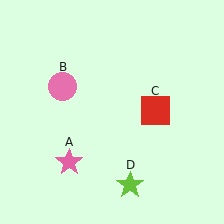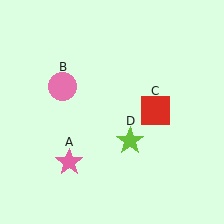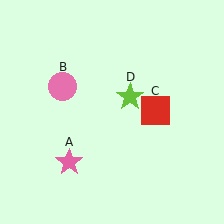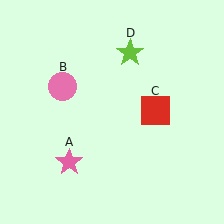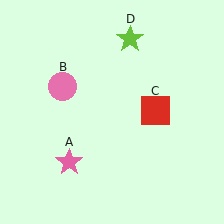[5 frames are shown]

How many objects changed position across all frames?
1 object changed position: lime star (object D).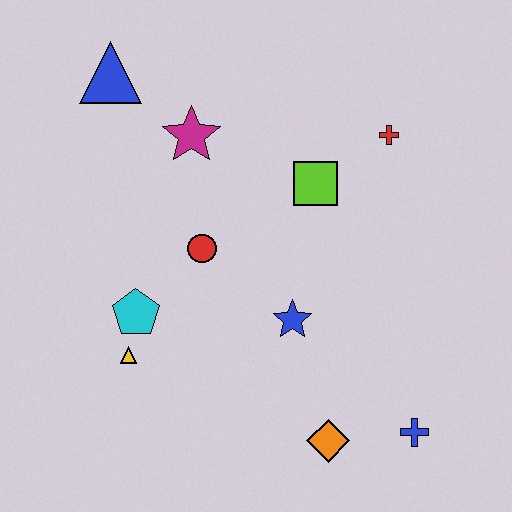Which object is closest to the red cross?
The lime square is closest to the red cross.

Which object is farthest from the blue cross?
The blue triangle is farthest from the blue cross.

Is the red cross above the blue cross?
Yes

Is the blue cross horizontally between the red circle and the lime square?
No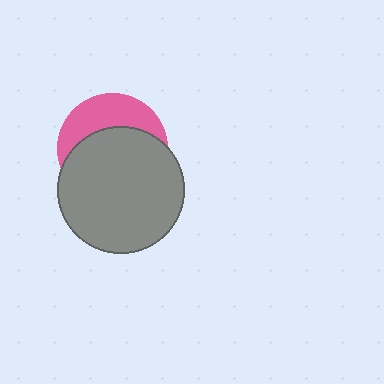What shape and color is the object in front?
The object in front is a gray circle.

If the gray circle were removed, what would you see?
You would see the complete pink circle.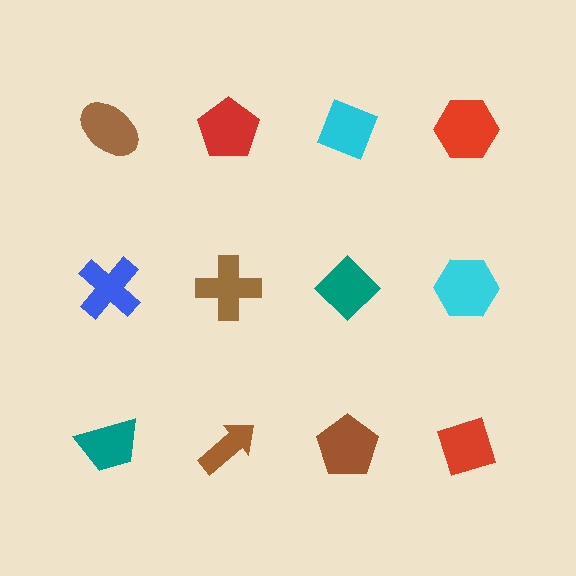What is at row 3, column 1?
A teal trapezoid.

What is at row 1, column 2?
A red pentagon.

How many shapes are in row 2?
4 shapes.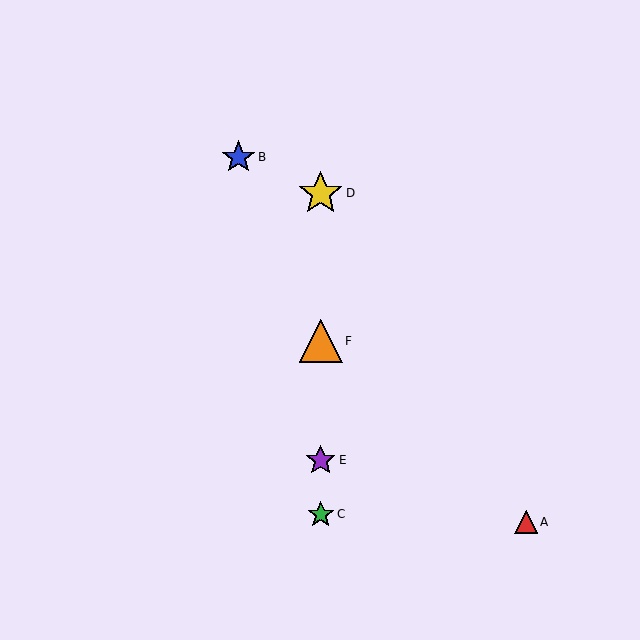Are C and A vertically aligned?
No, C is at x≈321 and A is at x≈526.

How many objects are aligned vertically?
4 objects (C, D, E, F) are aligned vertically.